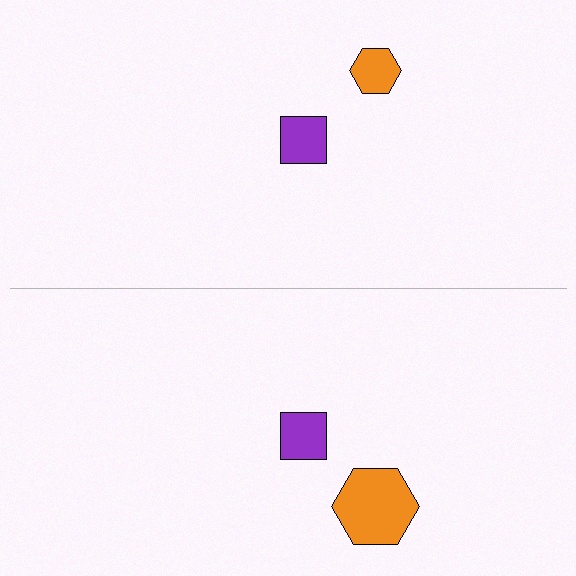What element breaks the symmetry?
The orange hexagon on the bottom side has a different size than its mirror counterpart.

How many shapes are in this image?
There are 4 shapes in this image.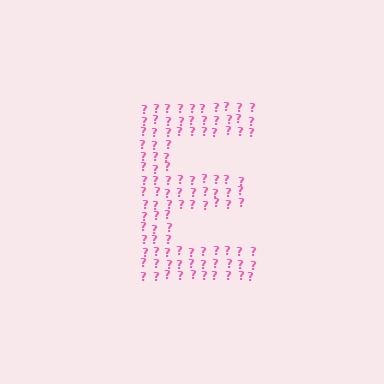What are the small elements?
The small elements are question marks.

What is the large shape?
The large shape is the letter E.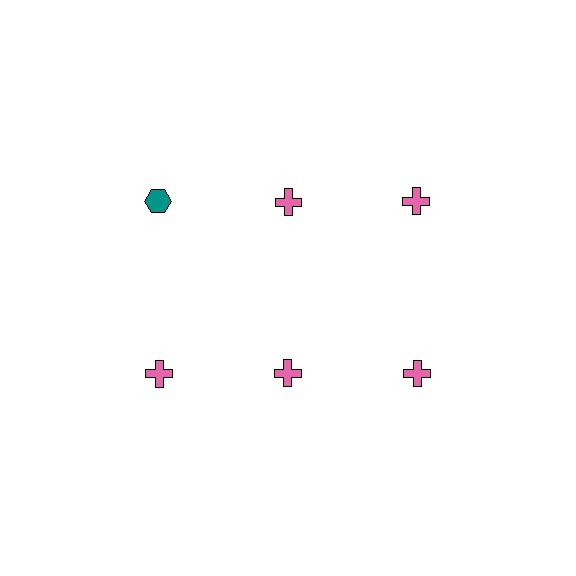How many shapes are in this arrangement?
There are 6 shapes arranged in a grid pattern.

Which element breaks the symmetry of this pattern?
The teal hexagon in the top row, leftmost column breaks the symmetry. All other shapes are pink crosses.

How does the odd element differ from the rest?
It differs in both color (teal instead of pink) and shape (hexagon instead of cross).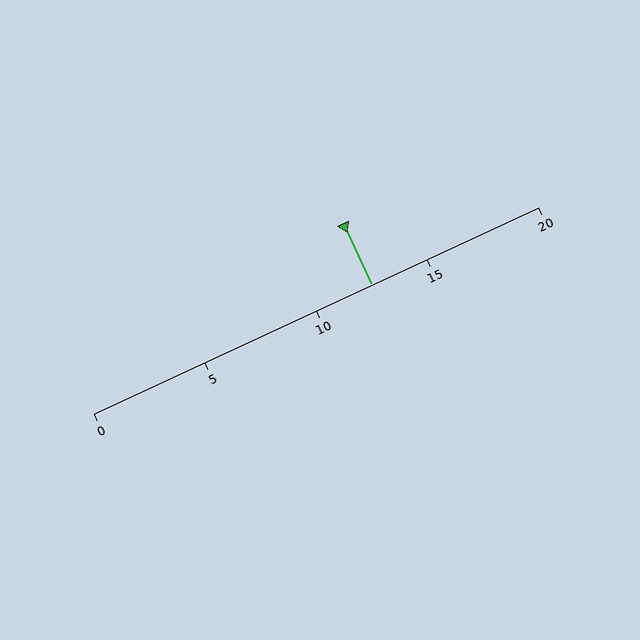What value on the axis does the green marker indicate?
The marker indicates approximately 12.5.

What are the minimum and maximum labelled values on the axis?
The axis runs from 0 to 20.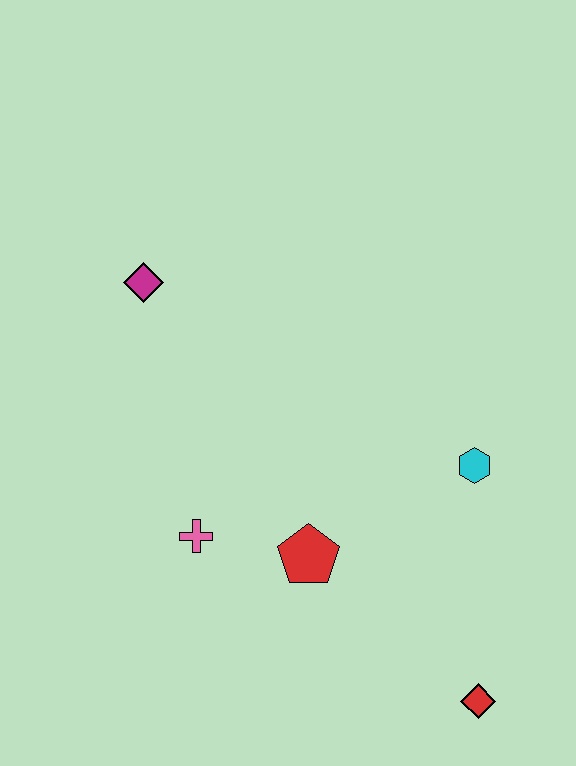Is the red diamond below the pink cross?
Yes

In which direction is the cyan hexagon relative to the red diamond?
The cyan hexagon is above the red diamond.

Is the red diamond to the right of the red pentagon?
Yes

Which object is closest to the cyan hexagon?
The red pentagon is closest to the cyan hexagon.